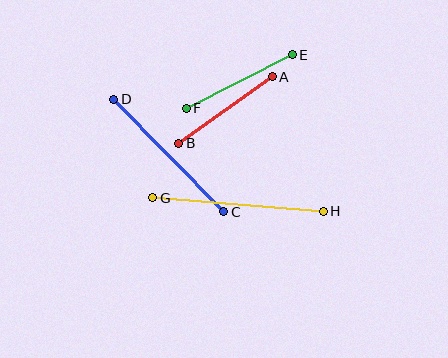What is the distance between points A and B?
The distance is approximately 115 pixels.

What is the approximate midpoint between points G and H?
The midpoint is at approximately (238, 205) pixels.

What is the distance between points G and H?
The distance is approximately 171 pixels.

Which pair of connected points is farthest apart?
Points G and H are farthest apart.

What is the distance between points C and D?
The distance is approximately 157 pixels.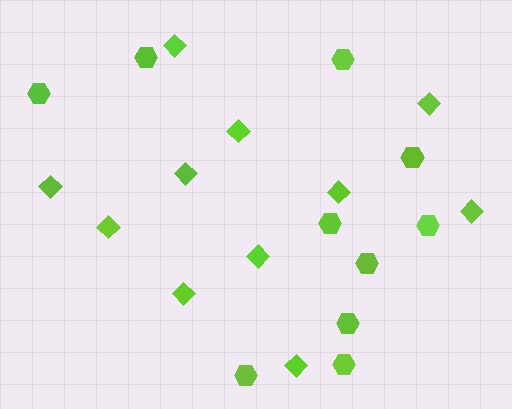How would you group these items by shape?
There are 2 groups: one group of diamonds (11) and one group of hexagons (10).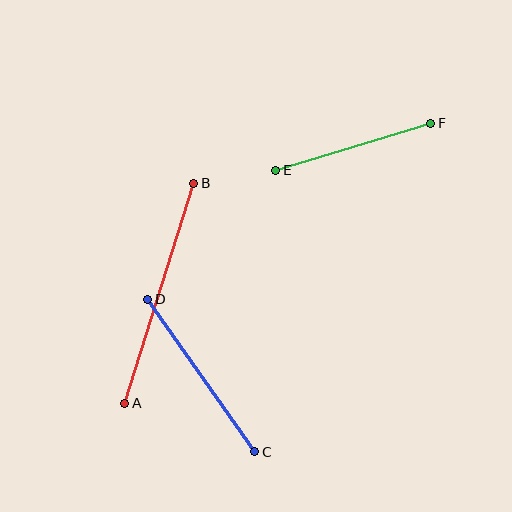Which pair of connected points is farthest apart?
Points A and B are farthest apart.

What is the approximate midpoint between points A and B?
The midpoint is at approximately (159, 293) pixels.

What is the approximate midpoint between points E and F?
The midpoint is at approximately (353, 147) pixels.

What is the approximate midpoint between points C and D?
The midpoint is at approximately (201, 376) pixels.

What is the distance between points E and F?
The distance is approximately 162 pixels.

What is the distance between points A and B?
The distance is approximately 230 pixels.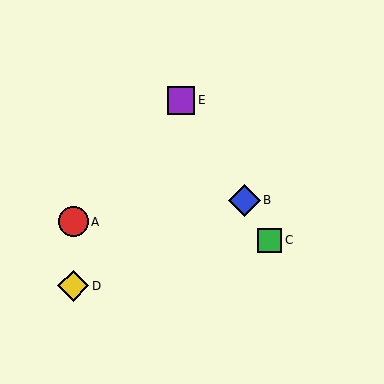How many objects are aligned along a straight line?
3 objects (B, C, E) are aligned along a straight line.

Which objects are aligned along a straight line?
Objects B, C, E are aligned along a straight line.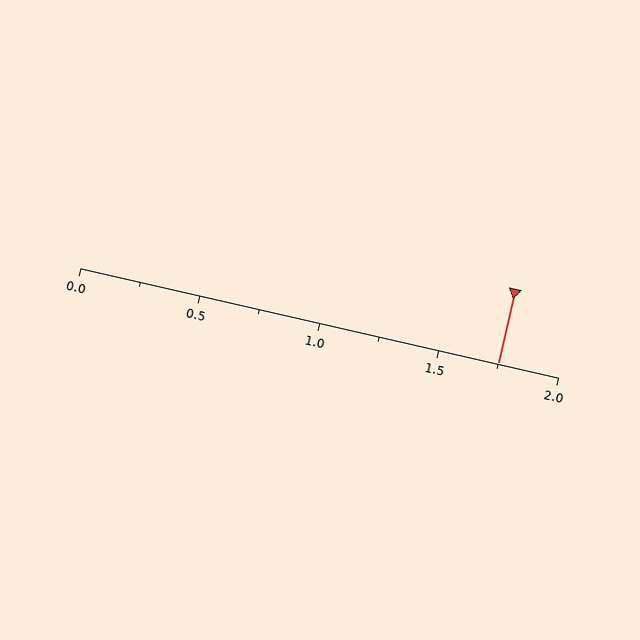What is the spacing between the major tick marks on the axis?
The major ticks are spaced 0.5 apart.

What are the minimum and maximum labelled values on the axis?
The axis runs from 0.0 to 2.0.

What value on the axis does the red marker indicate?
The marker indicates approximately 1.75.